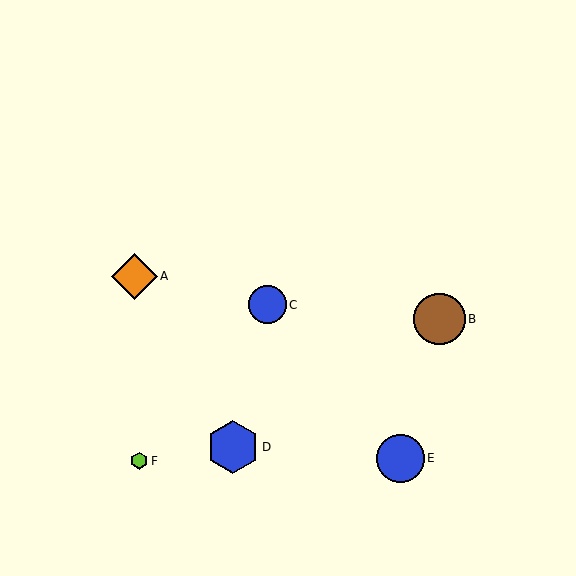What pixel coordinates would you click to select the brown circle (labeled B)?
Click at (440, 319) to select the brown circle B.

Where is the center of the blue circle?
The center of the blue circle is at (267, 305).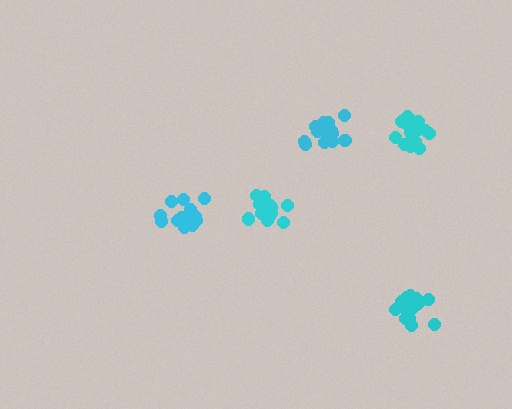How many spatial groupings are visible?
There are 5 spatial groupings.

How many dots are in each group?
Group 1: 14 dots, Group 2: 14 dots, Group 3: 15 dots, Group 4: 14 dots, Group 5: 17 dots (74 total).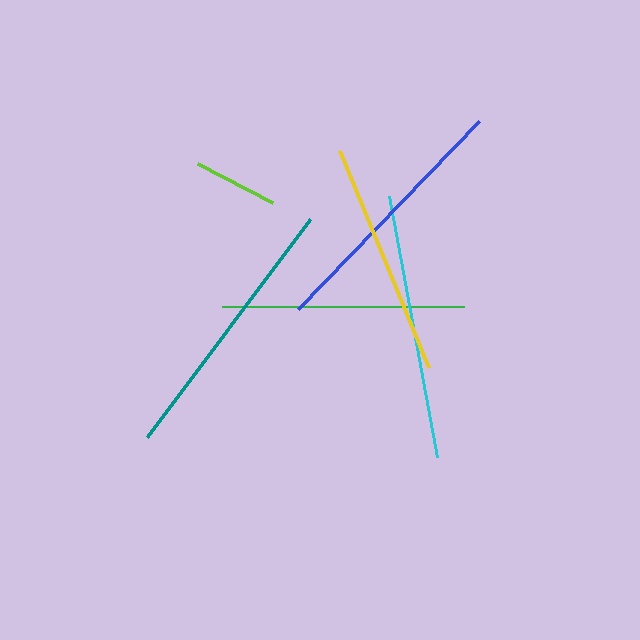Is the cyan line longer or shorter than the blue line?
The cyan line is longer than the blue line.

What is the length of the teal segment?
The teal segment is approximately 271 pixels long.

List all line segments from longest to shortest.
From longest to shortest: teal, cyan, blue, green, yellow, lime.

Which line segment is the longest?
The teal line is the longest at approximately 271 pixels.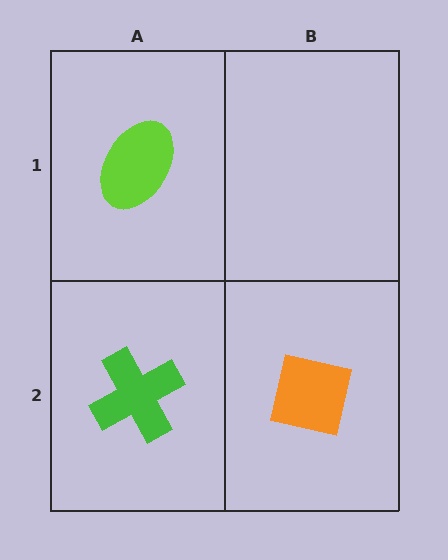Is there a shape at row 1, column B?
No, that cell is empty.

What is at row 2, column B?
An orange square.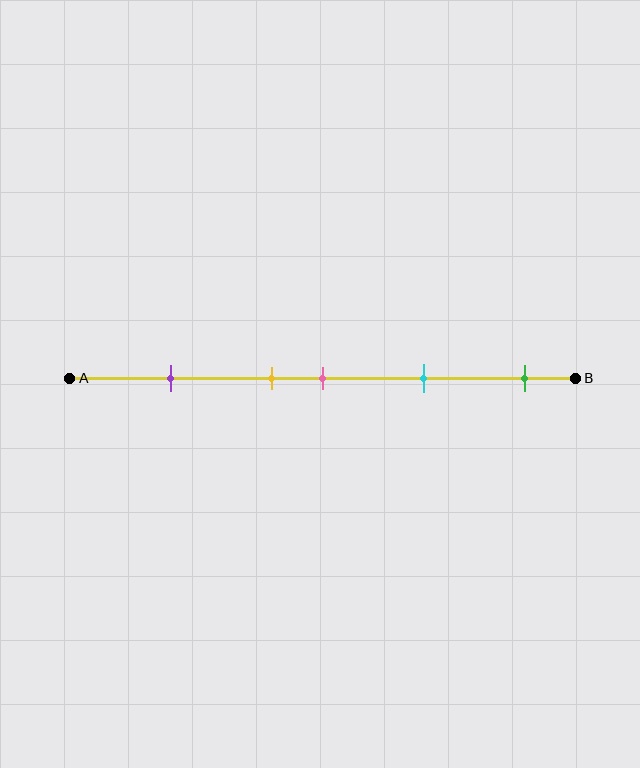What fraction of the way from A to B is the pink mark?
The pink mark is approximately 50% (0.5) of the way from A to B.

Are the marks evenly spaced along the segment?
No, the marks are not evenly spaced.